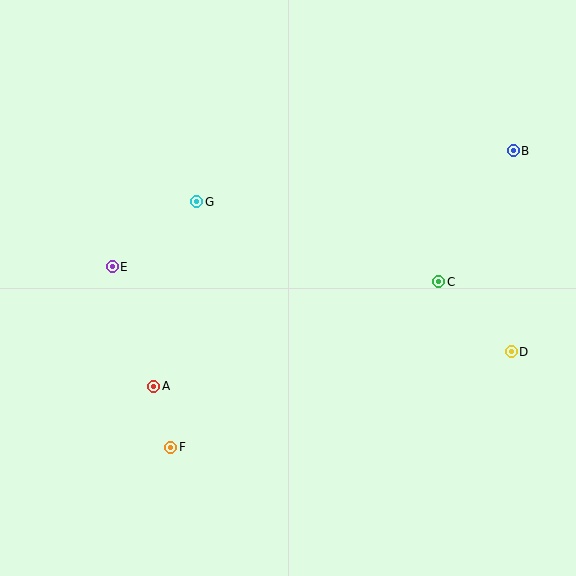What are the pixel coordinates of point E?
Point E is at (112, 267).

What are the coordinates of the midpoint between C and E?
The midpoint between C and E is at (275, 274).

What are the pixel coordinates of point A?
Point A is at (154, 386).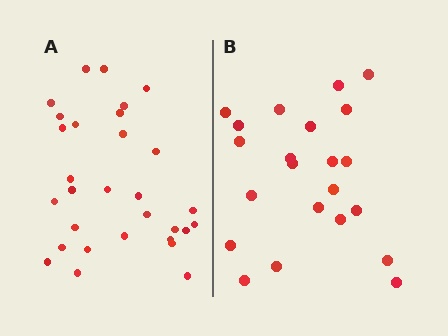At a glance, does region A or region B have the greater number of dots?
Region A (the left region) has more dots.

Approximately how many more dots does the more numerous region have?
Region A has roughly 8 or so more dots than region B.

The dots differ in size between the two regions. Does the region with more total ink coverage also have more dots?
No. Region B has more total ink coverage because its dots are larger, but region A actually contains more individual dots. Total area can be misleading — the number of items is what matters here.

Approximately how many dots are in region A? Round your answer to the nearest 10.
About 30 dots.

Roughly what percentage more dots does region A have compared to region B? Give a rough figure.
About 35% more.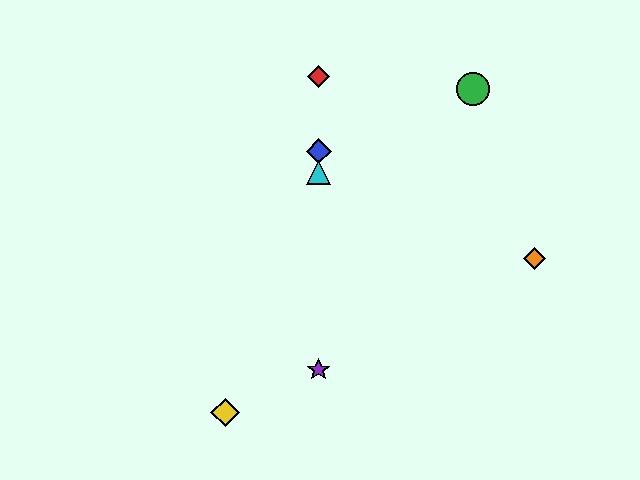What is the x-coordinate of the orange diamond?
The orange diamond is at x≈534.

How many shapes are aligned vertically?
4 shapes (the red diamond, the blue diamond, the purple star, the cyan triangle) are aligned vertically.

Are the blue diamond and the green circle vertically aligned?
No, the blue diamond is at x≈319 and the green circle is at x≈473.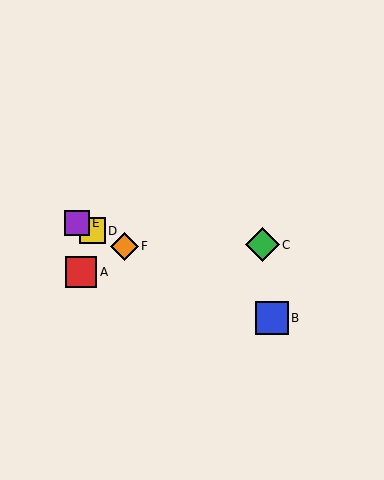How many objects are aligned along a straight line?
4 objects (B, D, E, F) are aligned along a straight line.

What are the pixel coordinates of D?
Object D is at (92, 231).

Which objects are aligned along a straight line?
Objects B, D, E, F are aligned along a straight line.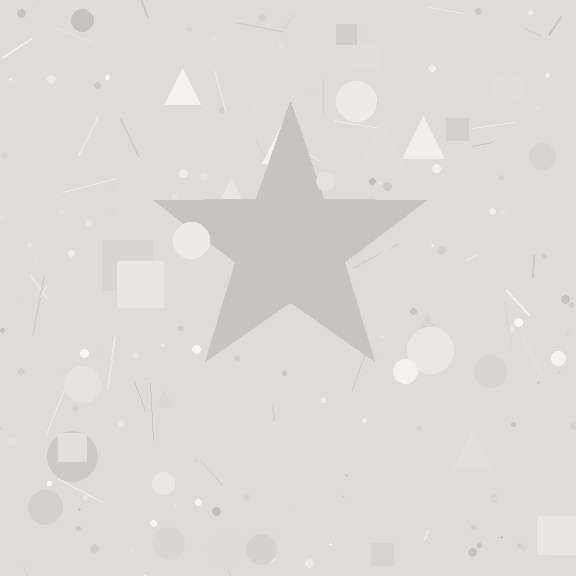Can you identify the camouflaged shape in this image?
The camouflaged shape is a star.